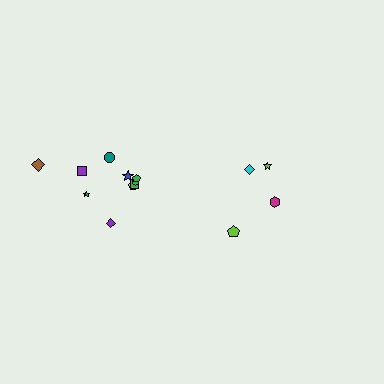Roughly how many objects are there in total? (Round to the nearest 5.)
Roughly 15 objects in total.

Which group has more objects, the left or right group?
The left group.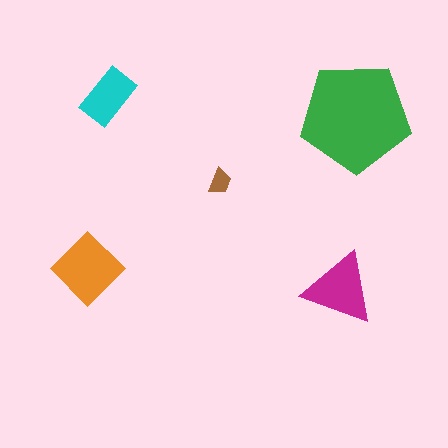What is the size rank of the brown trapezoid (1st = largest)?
5th.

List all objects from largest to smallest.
The green pentagon, the orange diamond, the magenta triangle, the cyan rectangle, the brown trapezoid.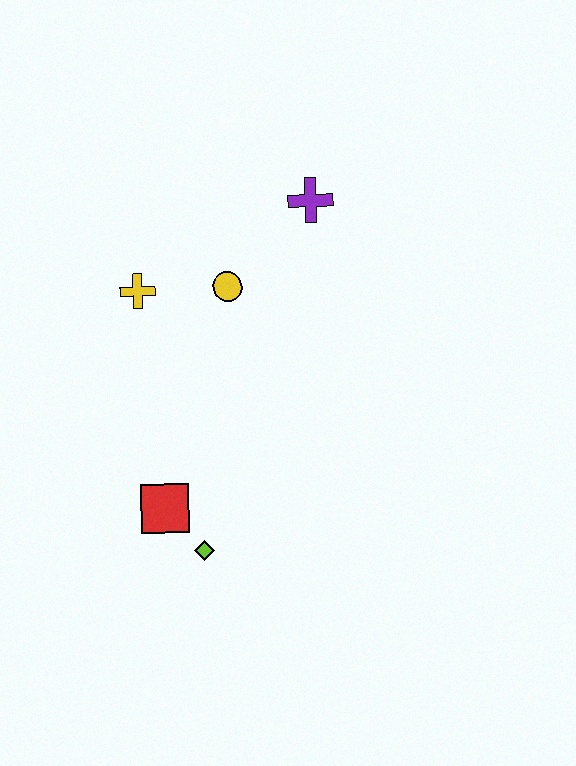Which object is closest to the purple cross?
The yellow circle is closest to the purple cross.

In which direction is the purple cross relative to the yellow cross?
The purple cross is to the right of the yellow cross.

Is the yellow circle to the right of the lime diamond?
Yes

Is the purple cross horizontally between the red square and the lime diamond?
No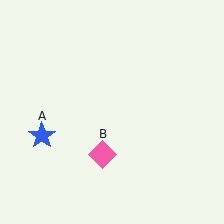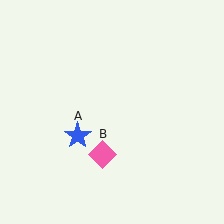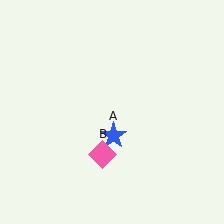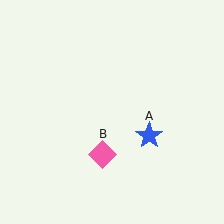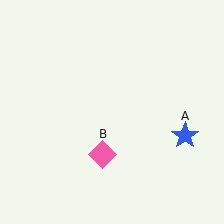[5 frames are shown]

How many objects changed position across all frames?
1 object changed position: blue star (object A).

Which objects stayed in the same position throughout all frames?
Pink diamond (object B) remained stationary.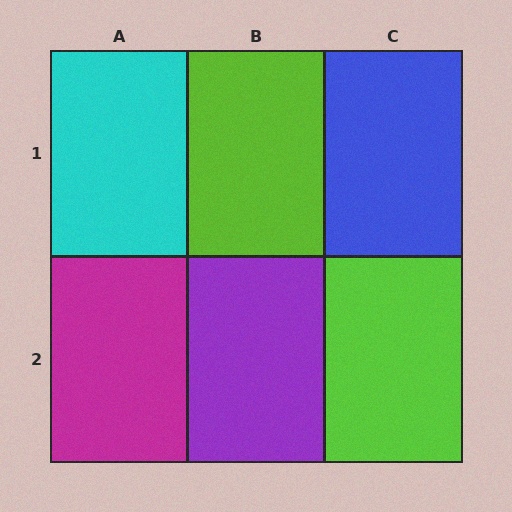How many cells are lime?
2 cells are lime.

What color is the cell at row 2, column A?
Magenta.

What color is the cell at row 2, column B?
Purple.